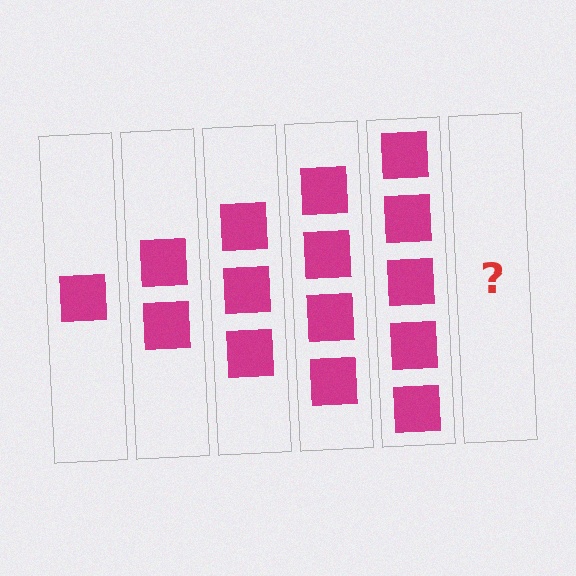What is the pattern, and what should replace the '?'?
The pattern is that each step adds one more square. The '?' should be 6 squares.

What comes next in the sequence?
The next element should be 6 squares.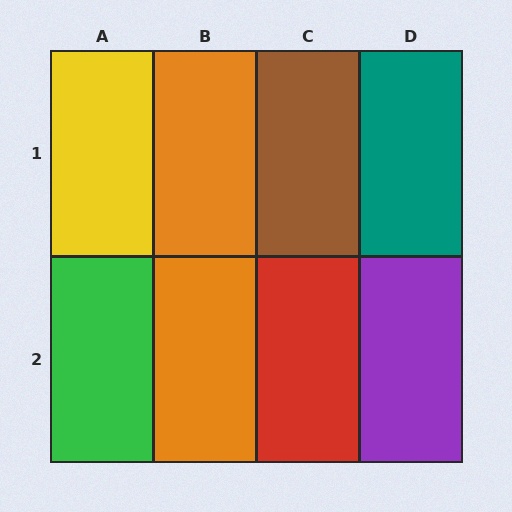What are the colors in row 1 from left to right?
Yellow, orange, brown, teal.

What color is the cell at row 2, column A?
Green.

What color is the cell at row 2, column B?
Orange.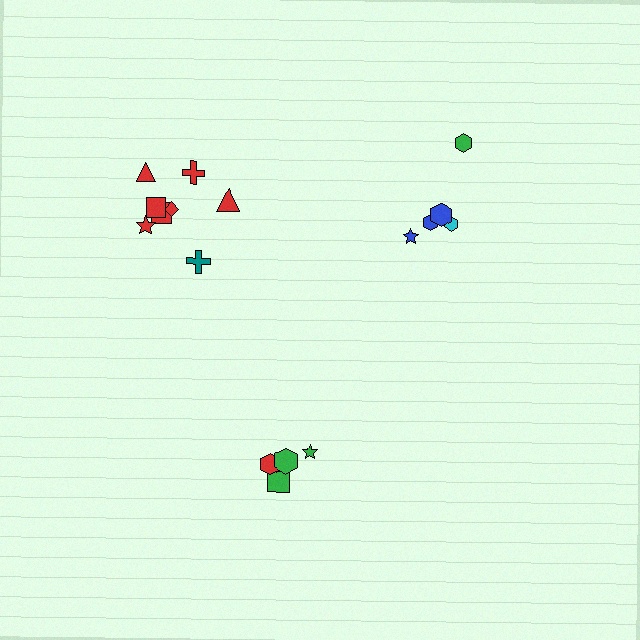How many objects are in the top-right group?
There are 5 objects.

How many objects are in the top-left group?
There are 8 objects.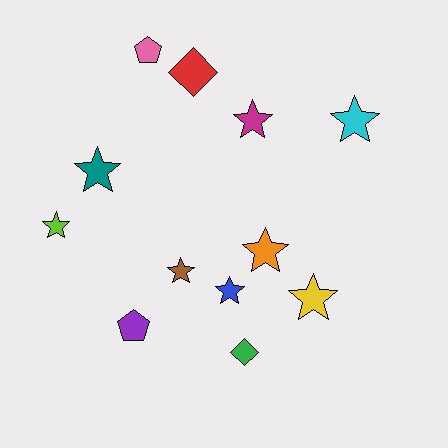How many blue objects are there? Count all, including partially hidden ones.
There is 1 blue object.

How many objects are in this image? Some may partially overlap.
There are 12 objects.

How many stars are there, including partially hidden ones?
There are 8 stars.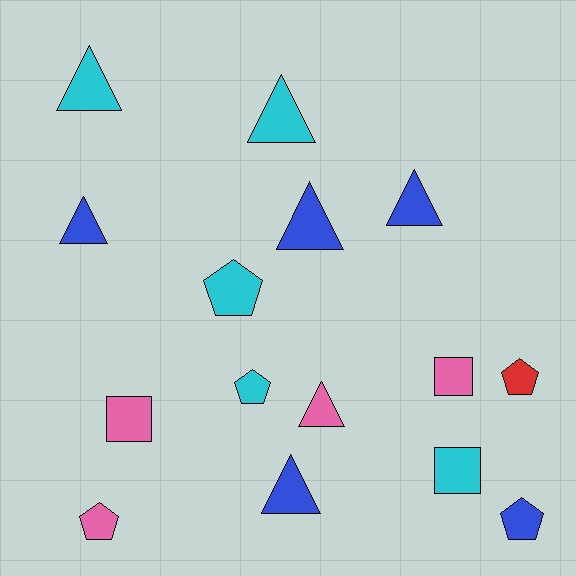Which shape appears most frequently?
Triangle, with 7 objects.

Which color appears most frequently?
Blue, with 5 objects.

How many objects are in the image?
There are 15 objects.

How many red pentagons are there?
There is 1 red pentagon.